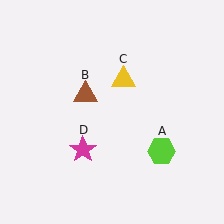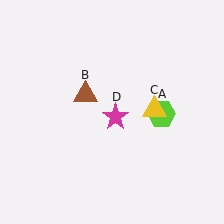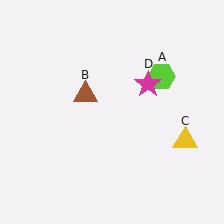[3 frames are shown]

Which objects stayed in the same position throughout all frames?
Brown triangle (object B) remained stationary.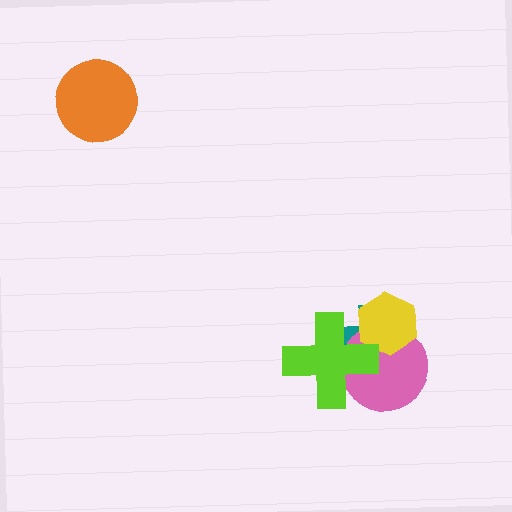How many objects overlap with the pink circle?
3 objects overlap with the pink circle.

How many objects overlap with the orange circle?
0 objects overlap with the orange circle.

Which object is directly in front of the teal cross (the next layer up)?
The pink circle is directly in front of the teal cross.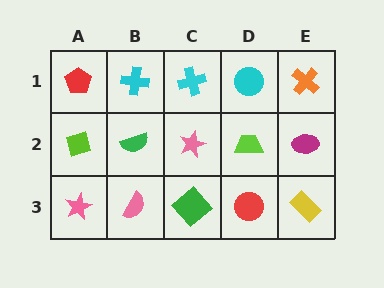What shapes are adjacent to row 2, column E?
An orange cross (row 1, column E), a yellow rectangle (row 3, column E), a lime trapezoid (row 2, column D).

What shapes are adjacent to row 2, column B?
A cyan cross (row 1, column B), a pink semicircle (row 3, column B), a lime diamond (row 2, column A), a pink star (row 2, column C).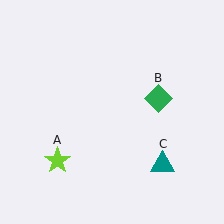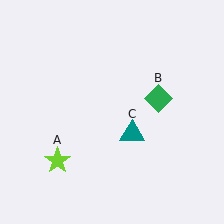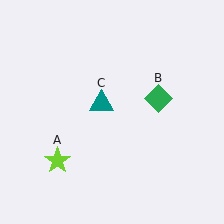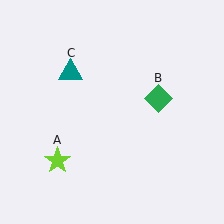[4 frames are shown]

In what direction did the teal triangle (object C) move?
The teal triangle (object C) moved up and to the left.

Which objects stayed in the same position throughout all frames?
Lime star (object A) and green diamond (object B) remained stationary.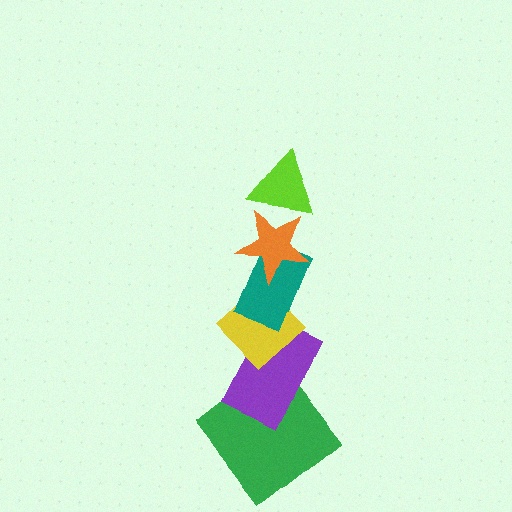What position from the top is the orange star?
The orange star is 2nd from the top.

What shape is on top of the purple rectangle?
The yellow diamond is on top of the purple rectangle.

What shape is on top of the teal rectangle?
The orange star is on top of the teal rectangle.